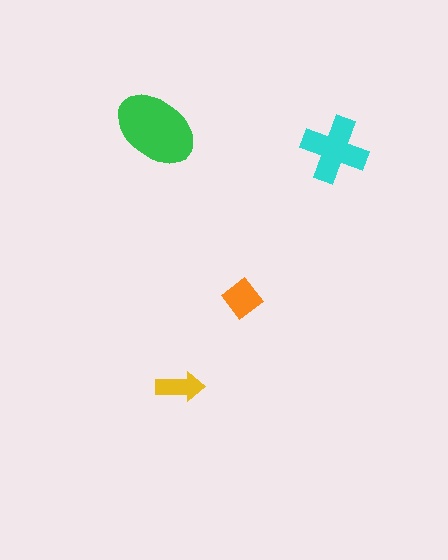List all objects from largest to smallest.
The green ellipse, the cyan cross, the orange diamond, the yellow arrow.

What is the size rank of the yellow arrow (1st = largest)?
4th.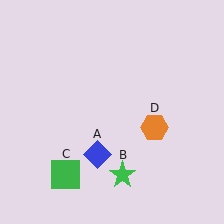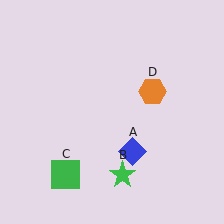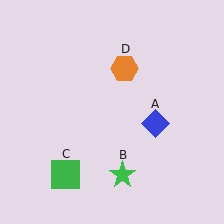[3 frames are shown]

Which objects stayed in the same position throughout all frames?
Green star (object B) and green square (object C) remained stationary.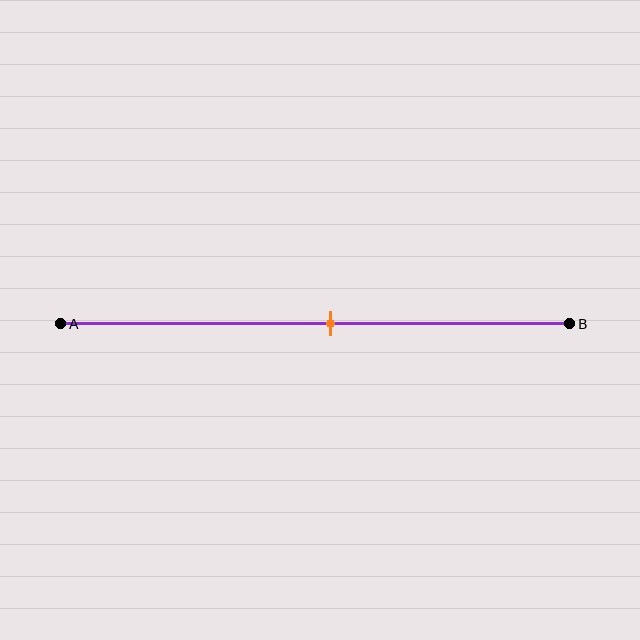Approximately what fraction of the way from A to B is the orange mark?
The orange mark is approximately 55% of the way from A to B.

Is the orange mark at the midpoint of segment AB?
No, the mark is at about 55% from A, not at the 50% midpoint.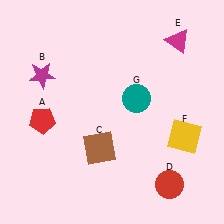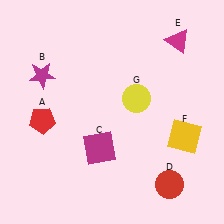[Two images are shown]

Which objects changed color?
C changed from brown to magenta. G changed from teal to yellow.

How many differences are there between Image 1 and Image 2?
There are 2 differences between the two images.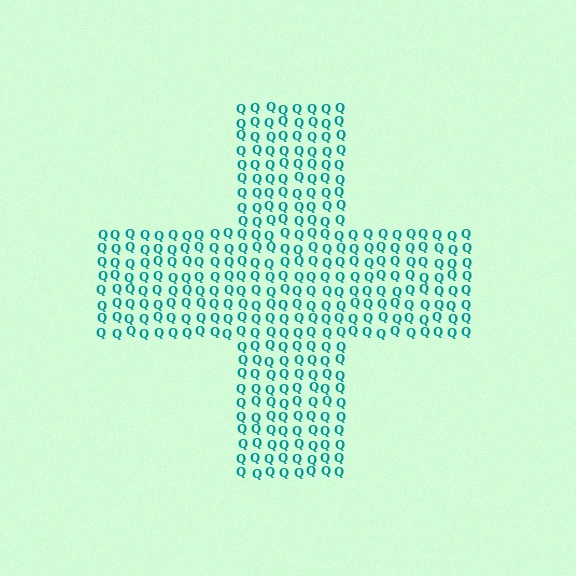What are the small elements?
The small elements are letter Q's.